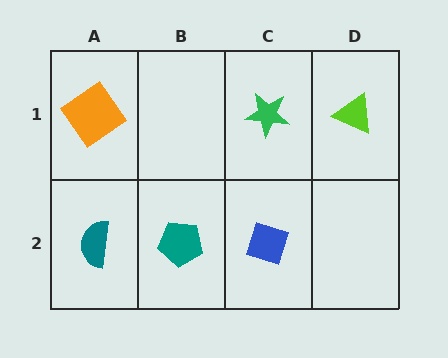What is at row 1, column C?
A green star.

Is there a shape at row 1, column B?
No, that cell is empty.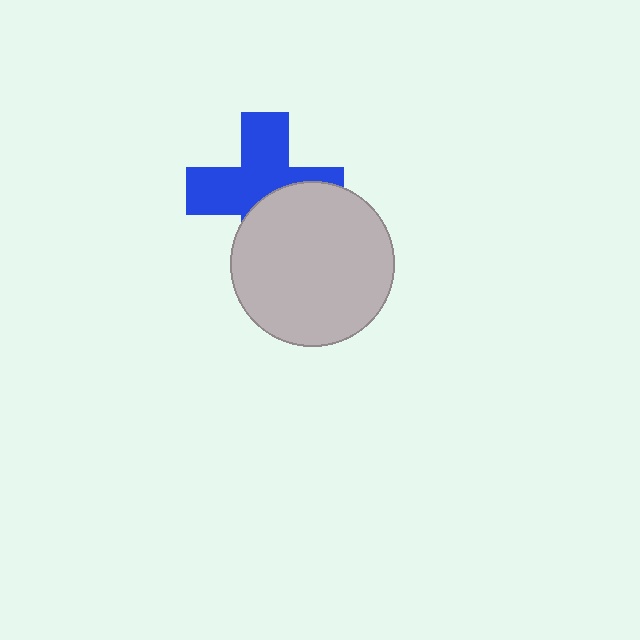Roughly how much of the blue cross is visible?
About half of it is visible (roughly 60%).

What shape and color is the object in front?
The object in front is a light gray circle.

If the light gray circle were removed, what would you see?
You would see the complete blue cross.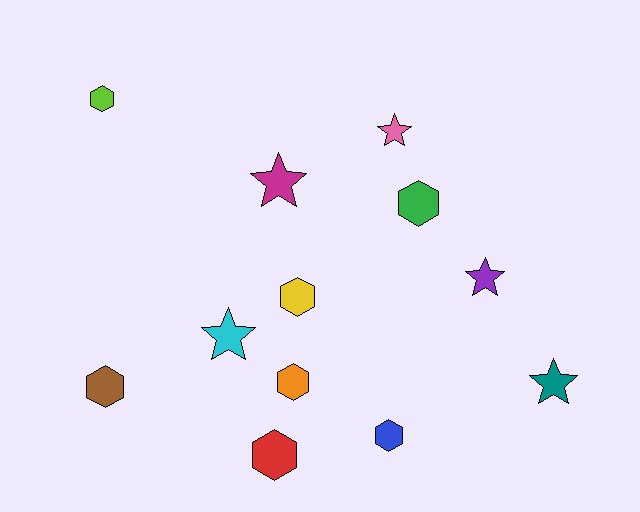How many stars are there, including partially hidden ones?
There are 5 stars.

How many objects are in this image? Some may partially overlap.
There are 12 objects.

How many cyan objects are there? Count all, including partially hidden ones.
There is 1 cyan object.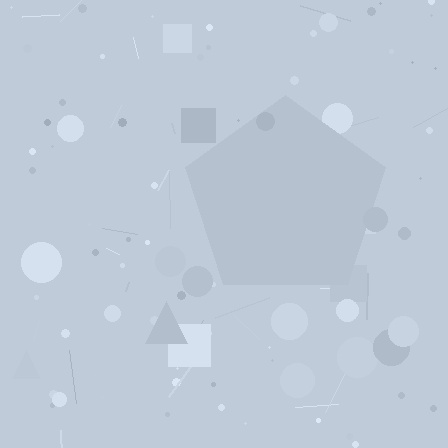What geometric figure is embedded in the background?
A pentagon is embedded in the background.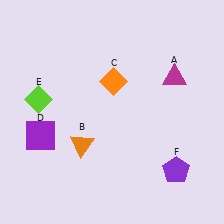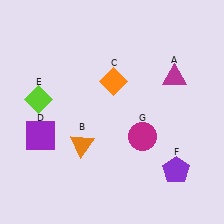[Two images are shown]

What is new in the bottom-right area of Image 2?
A magenta circle (G) was added in the bottom-right area of Image 2.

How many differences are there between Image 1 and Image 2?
There is 1 difference between the two images.